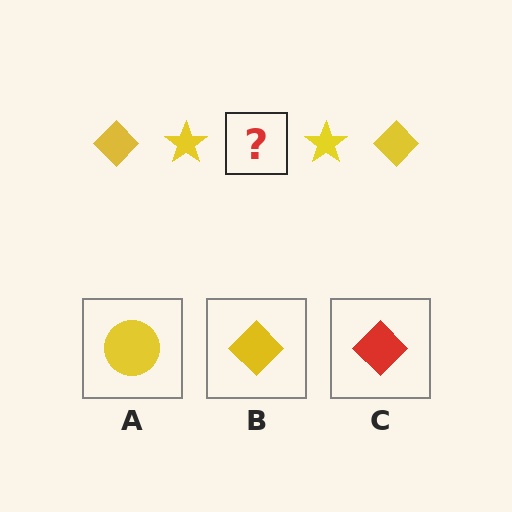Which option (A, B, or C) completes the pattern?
B.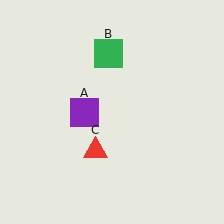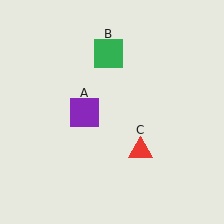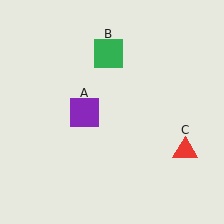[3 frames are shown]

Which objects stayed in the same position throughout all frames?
Purple square (object A) and green square (object B) remained stationary.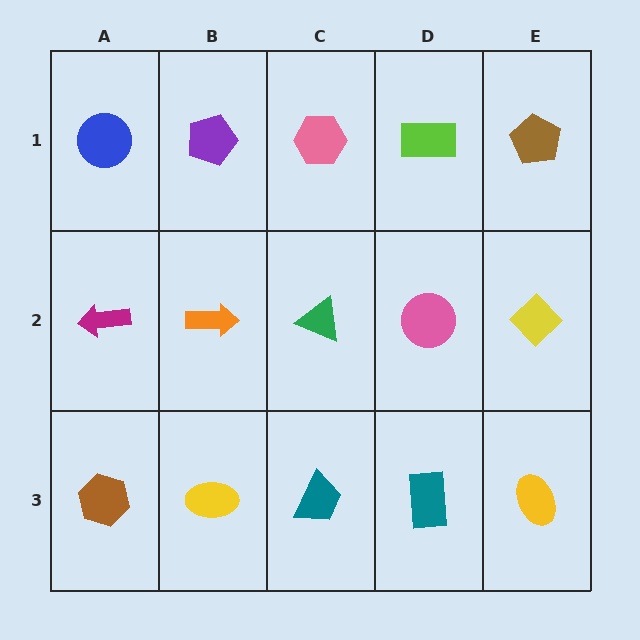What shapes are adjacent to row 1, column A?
A magenta arrow (row 2, column A), a purple pentagon (row 1, column B).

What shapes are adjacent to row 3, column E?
A yellow diamond (row 2, column E), a teal rectangle (row 3, column D).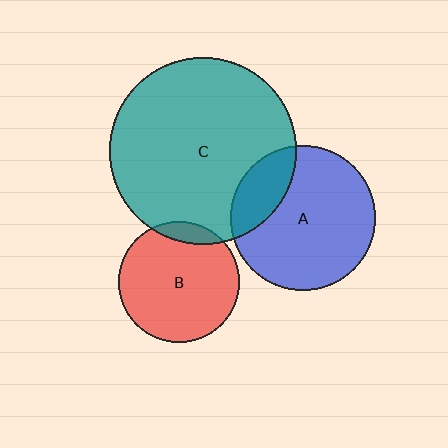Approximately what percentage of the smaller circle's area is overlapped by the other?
Approximately 10%.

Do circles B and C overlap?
Yes.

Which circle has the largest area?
Circle C (teal).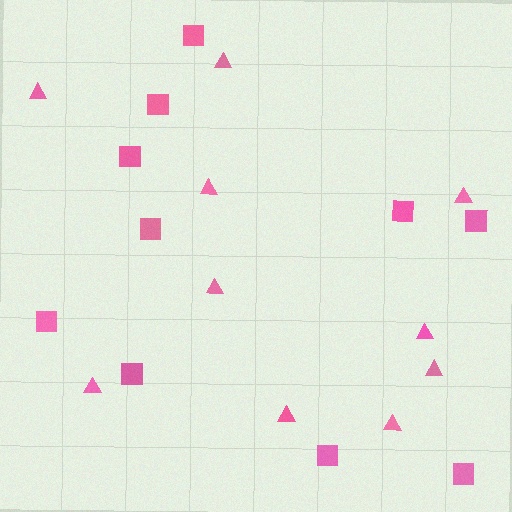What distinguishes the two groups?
There are 2 groups: one group of triangles (10) and one group of squares (10).